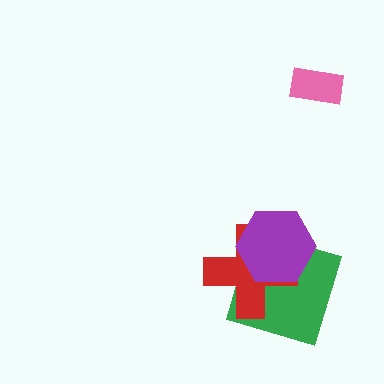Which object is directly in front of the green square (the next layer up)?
The red cross is directly in front of the green square.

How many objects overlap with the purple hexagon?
2 objects overlap with the purple hexagon.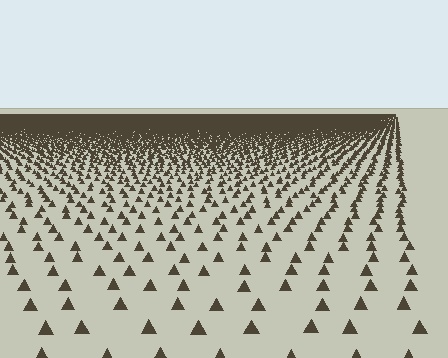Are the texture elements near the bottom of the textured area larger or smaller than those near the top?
Larger. Near the bottom, elements are closer to the viewer and appear at a bigger on-screen size.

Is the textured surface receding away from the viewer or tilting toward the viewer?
The surface is receding away from the viewer. Texture elements get smaller and denser toward the top.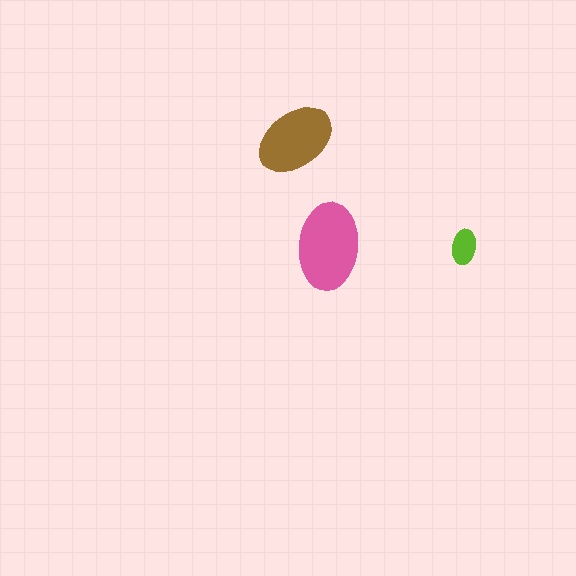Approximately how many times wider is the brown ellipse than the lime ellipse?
About 2 times wider.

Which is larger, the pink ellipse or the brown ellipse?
The pink one.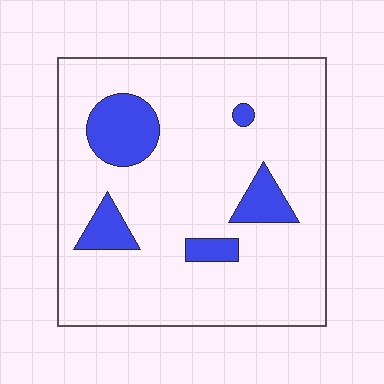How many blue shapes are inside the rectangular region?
5.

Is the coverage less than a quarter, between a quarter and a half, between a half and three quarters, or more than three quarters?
Less than a quarter.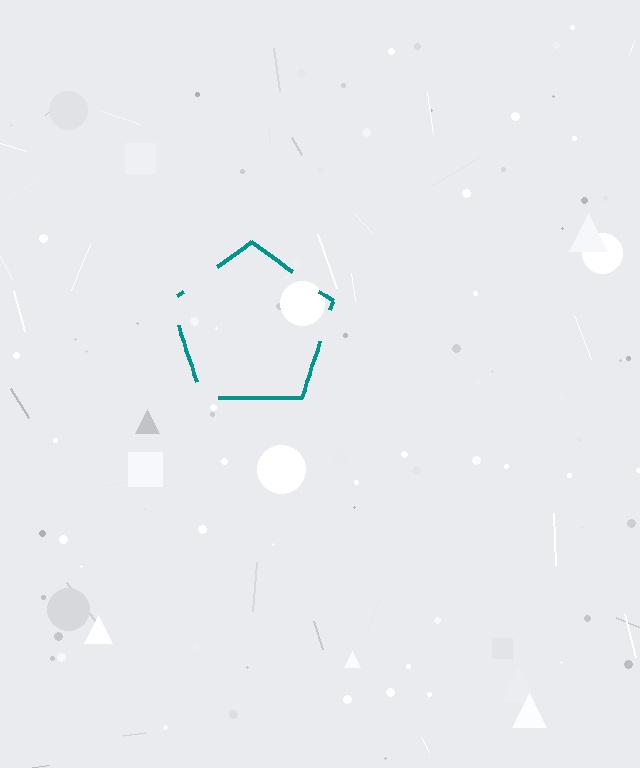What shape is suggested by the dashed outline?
The dashed outline suggests a pentagon.